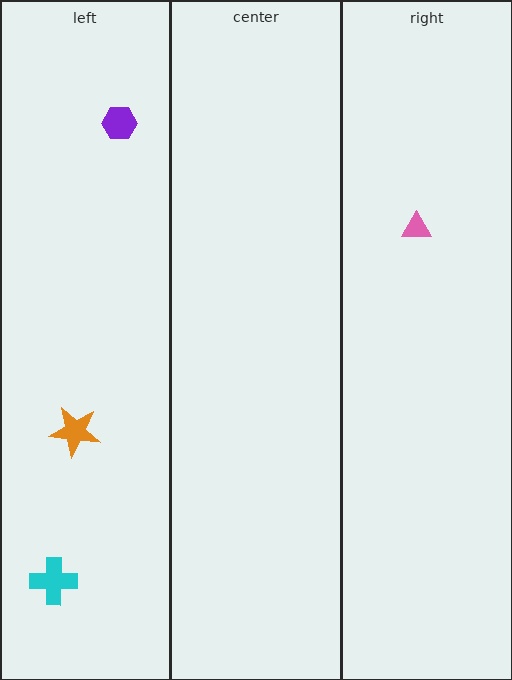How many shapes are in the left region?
3.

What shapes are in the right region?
The pink triangle.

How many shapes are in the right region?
1.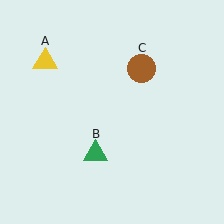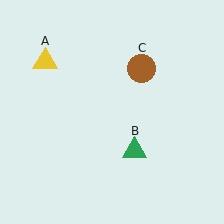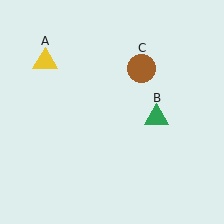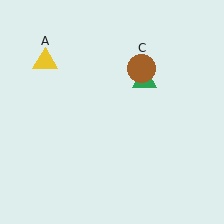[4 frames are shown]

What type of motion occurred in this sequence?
The green triangle (object B) rotated counterclockwise around the center of the scene.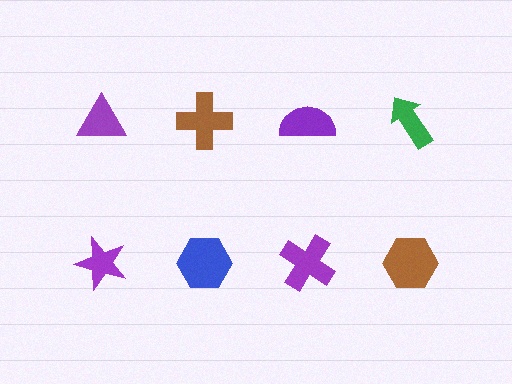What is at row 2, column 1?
A purple star.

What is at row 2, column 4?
A brown hexagon.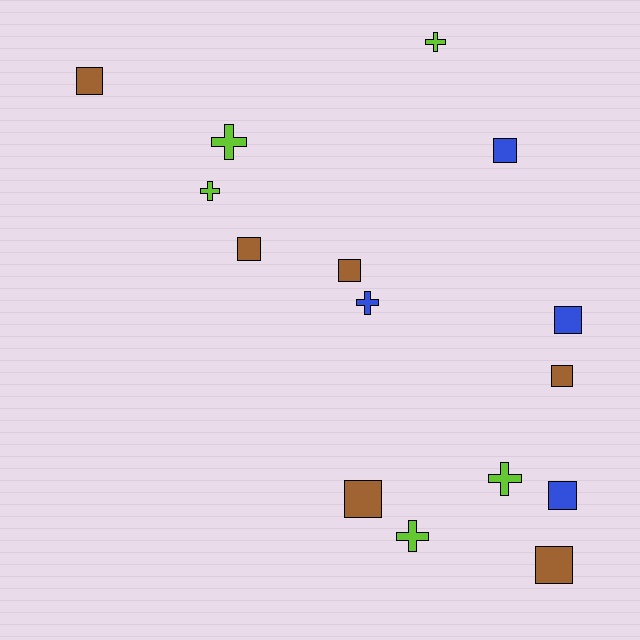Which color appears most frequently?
Brown, with 6 objects.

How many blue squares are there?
There are 3 blue squares.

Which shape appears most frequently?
Square, with 9 objects.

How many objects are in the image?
There are 15 objects.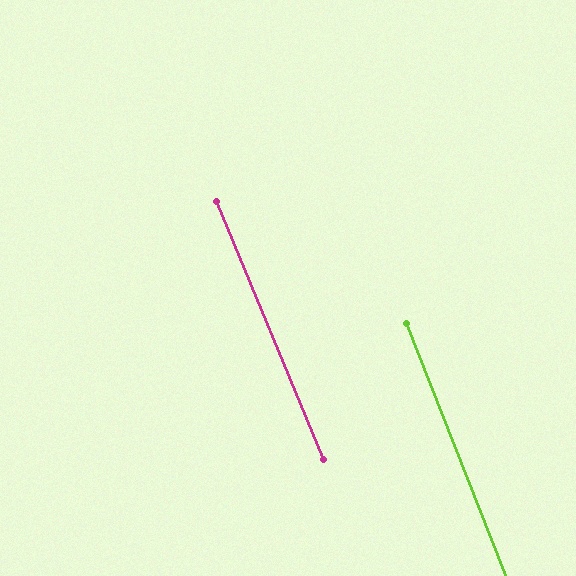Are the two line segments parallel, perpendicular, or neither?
Parallel — their directions differ by only 1.1°.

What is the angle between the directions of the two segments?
Approximately 1 degree.